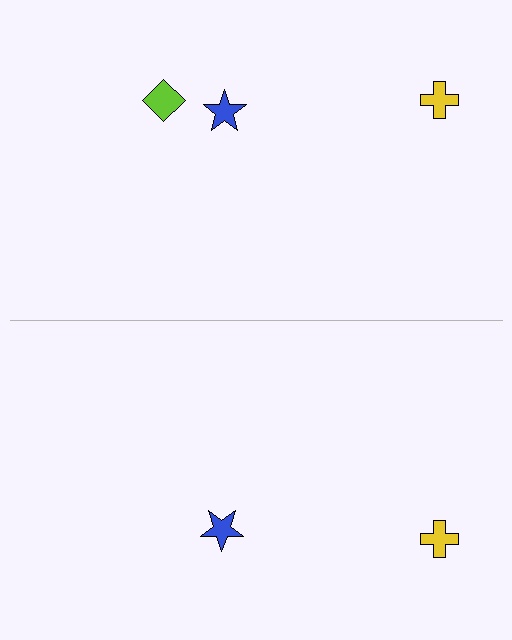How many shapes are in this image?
There are 5 shapes in this image.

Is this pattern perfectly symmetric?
No, the pattern is not perfectly symmetric. A lime diamond is missing from the bottom side.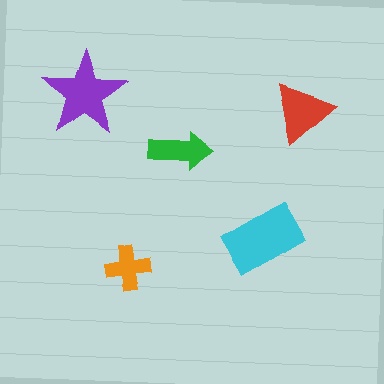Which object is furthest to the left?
The purple star is leftmost.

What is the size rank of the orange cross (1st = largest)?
5th.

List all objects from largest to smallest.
The cyan rectangle, the purple star, the red triangle, the green arrow, the orange cross.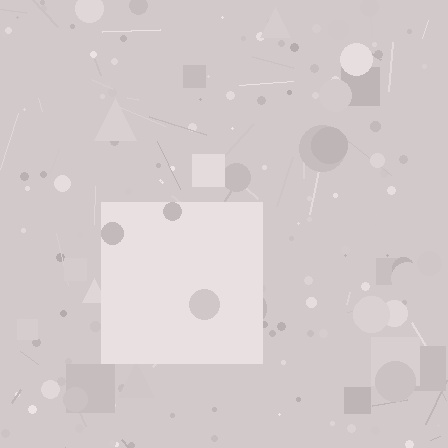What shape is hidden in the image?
A square is hidden in the image.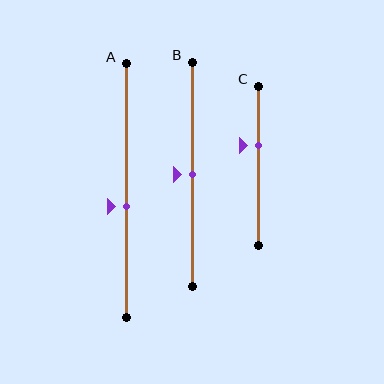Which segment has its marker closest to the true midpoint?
Segment B has its marker closest to the true midpoint.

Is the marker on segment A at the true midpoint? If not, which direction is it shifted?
No, the marker on segment A is shifted downward by about 6% of the segment length.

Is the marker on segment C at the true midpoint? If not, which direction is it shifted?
No, the marker on segment C is shifted upward by about 13% of the segment length.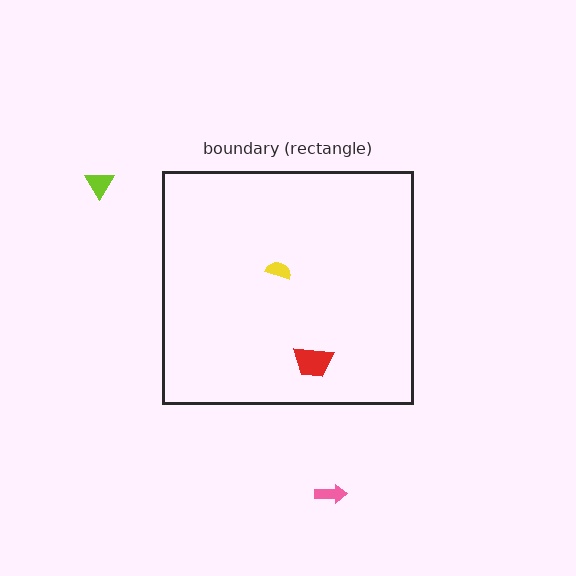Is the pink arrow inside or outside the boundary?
Outside.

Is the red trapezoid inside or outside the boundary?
Inside.